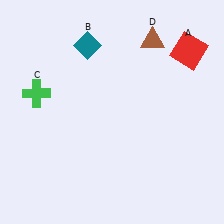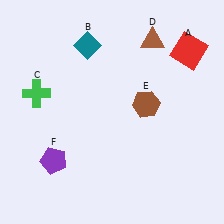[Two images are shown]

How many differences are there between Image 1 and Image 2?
There are 2 differences between the two images.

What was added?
A brown hexagon (E), a purple pentagon (F) were added in Image 2.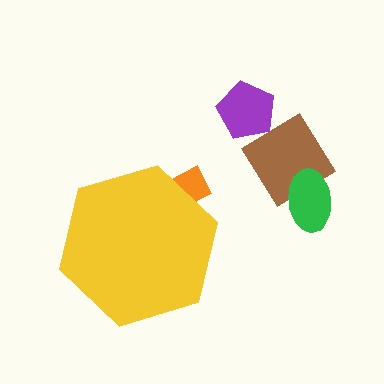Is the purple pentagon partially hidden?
No, the purple pentagon is fully visible.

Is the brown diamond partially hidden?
No, the brown diamond is fully visible.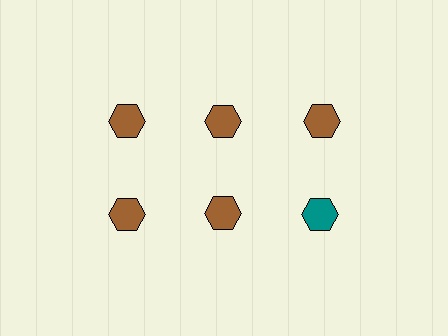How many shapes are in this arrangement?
There are 6 shapes arranged in a grid pattern.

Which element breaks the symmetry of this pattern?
The teal hexagon in the second row, center column breaks the symmetry. All other shapes are brown hexagons.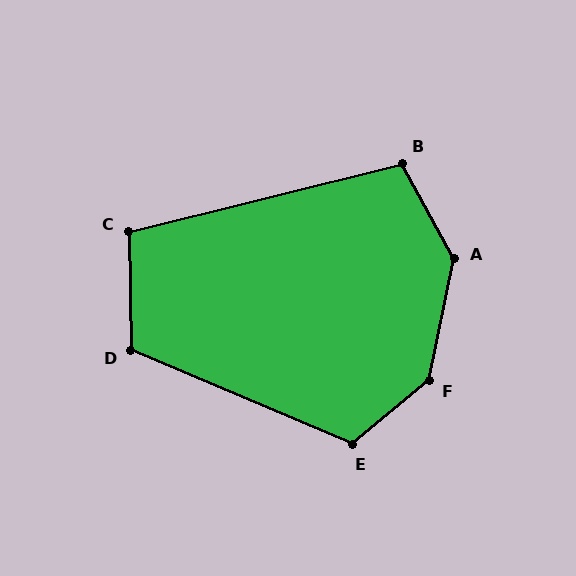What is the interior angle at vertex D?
Approximately 114 degrees (obtuse).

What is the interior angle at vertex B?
Approximately 105 degrees (obtuse).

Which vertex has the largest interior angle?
F, at approximately 141 degrees.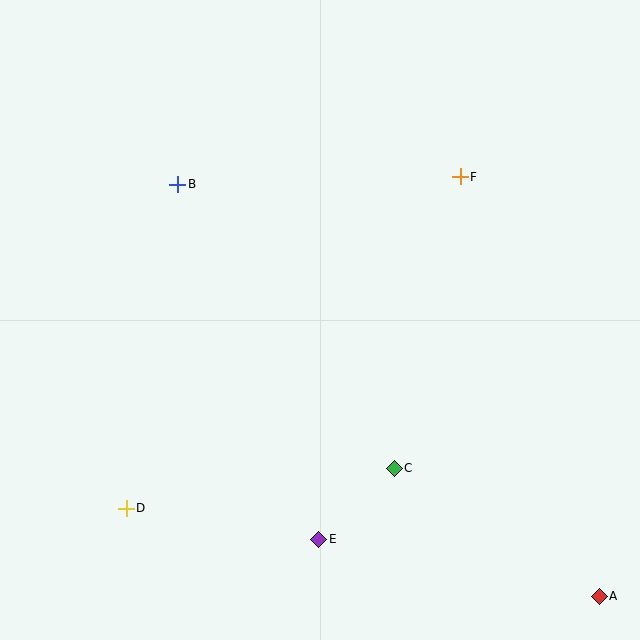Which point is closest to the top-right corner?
Point F is closest to the top-right corner.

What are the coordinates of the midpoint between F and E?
The midpoint between F and E is at (390, 358).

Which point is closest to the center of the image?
Point C at (394, 468) is closest to the center.